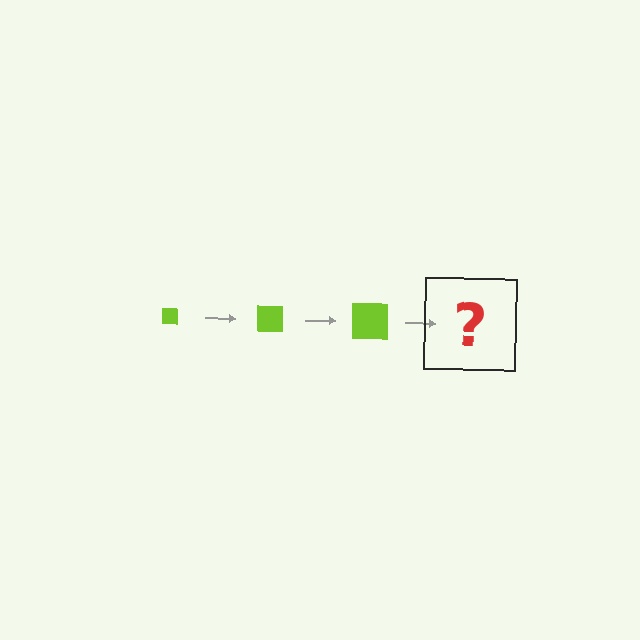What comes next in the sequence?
The next element should be a lime square, larger than the previous one.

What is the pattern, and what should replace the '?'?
The pattern is that the square gets progressively larger each step. The '?' should be a lime square, larger than the previous one.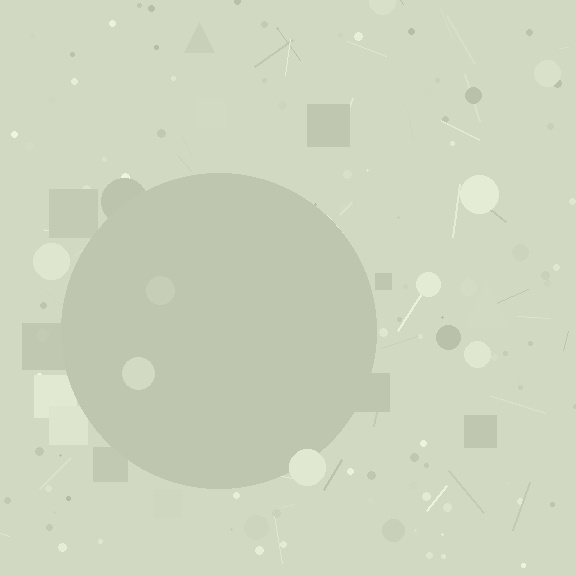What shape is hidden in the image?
A circle is hidden in the image.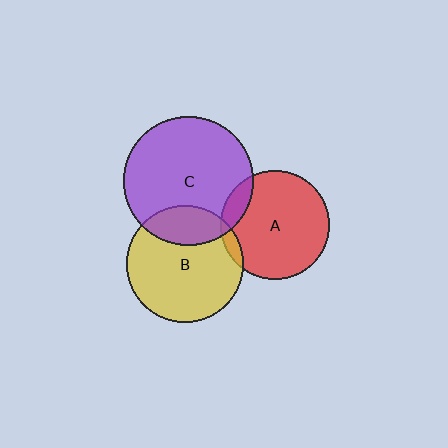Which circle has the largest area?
Circle C (purple).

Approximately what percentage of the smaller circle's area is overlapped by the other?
Approximately 10%.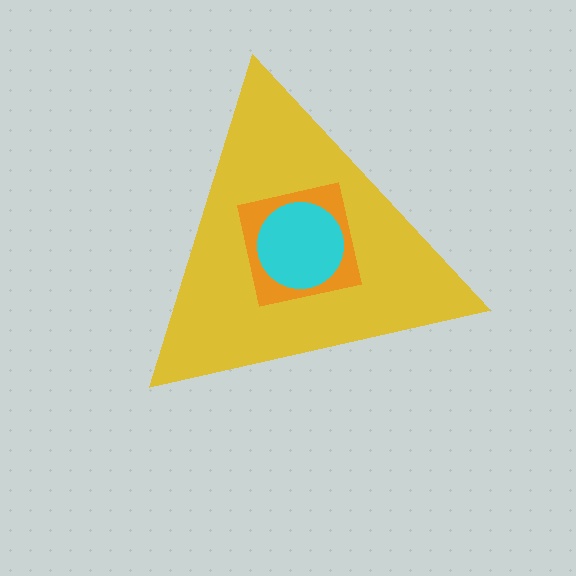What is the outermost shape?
The yellow triangle.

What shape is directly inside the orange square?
The cyan circle.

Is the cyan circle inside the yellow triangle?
Yes.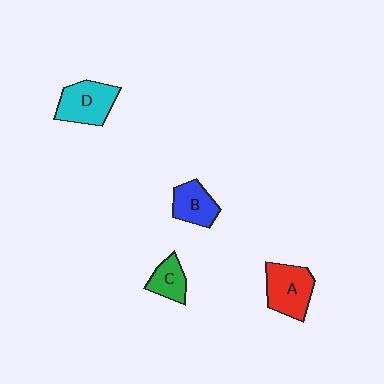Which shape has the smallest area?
Shape C (green).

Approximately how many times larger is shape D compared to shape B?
Approximately 1.3 times.